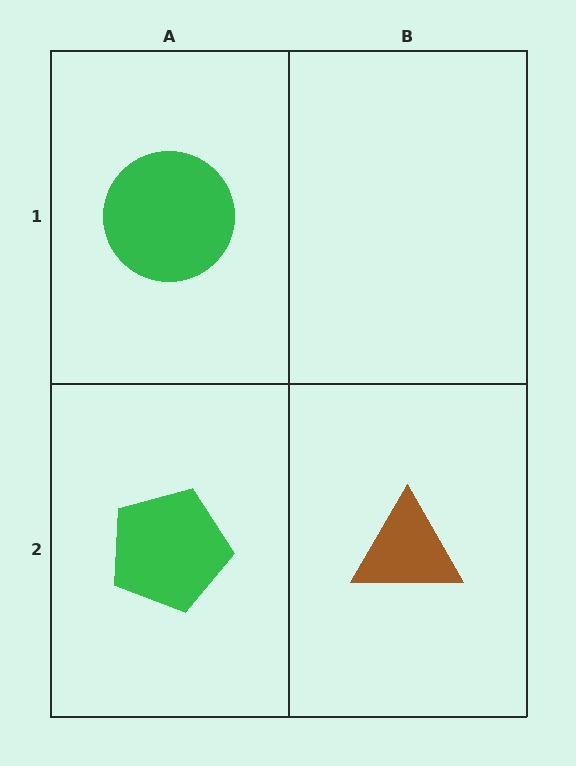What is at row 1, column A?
A green circle.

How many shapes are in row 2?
2 shapes.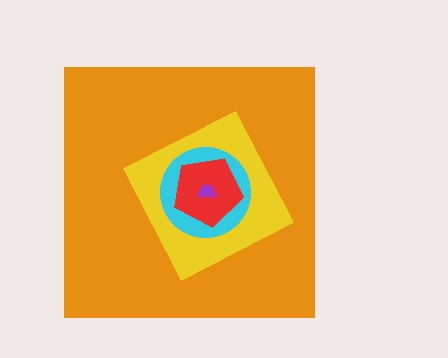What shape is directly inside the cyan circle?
The red pentagon.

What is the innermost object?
The purple trapezoid.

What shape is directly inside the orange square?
The yellow diamond.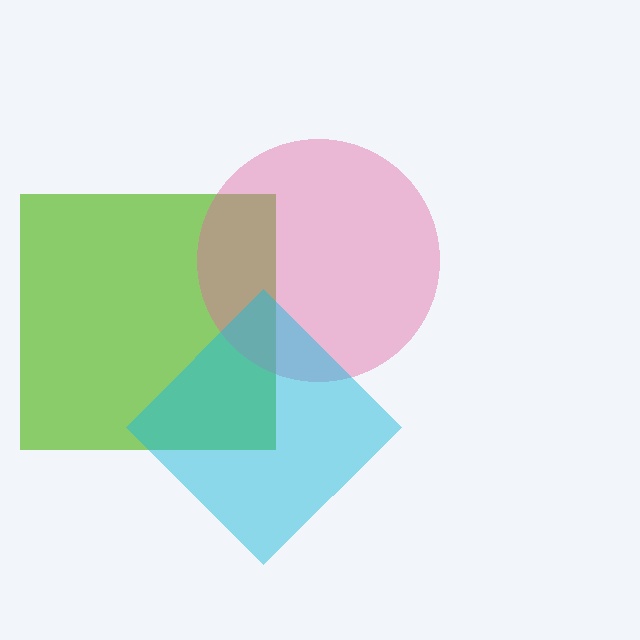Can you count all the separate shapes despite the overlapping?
Yes, there are 3 separate shapes.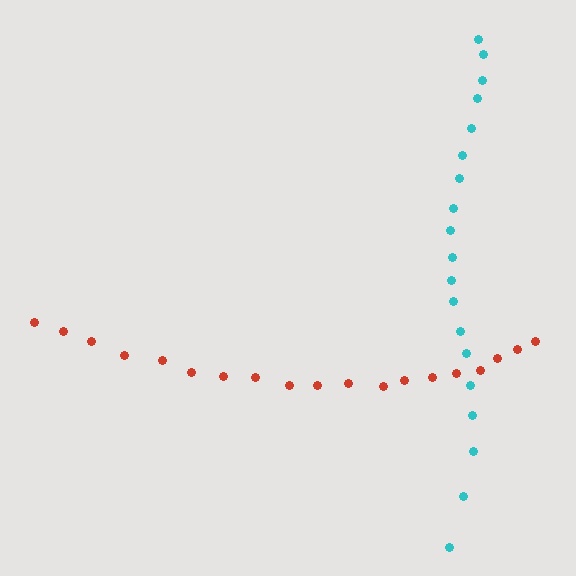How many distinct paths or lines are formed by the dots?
There are 2 distinct paths.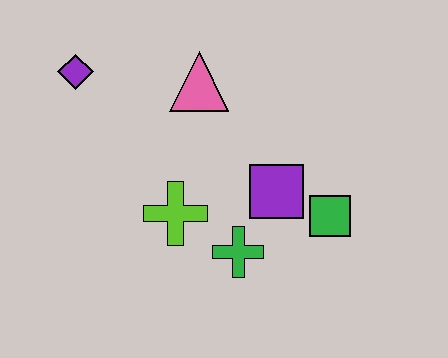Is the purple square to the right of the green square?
No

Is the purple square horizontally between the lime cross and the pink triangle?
No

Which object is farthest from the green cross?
The purple diamond is farthest from the green cross.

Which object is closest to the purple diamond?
The pink triangle is closest to the purple diamond.